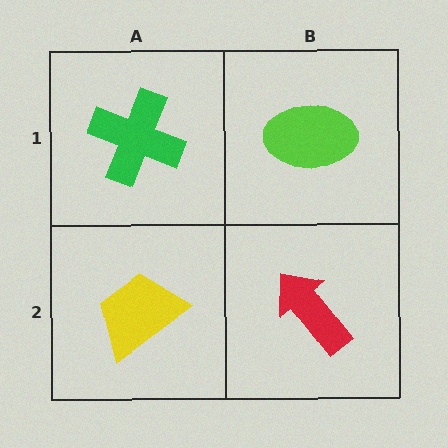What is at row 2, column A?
A yellow trapezoid.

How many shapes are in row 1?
2 shapes.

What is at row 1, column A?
A green cross.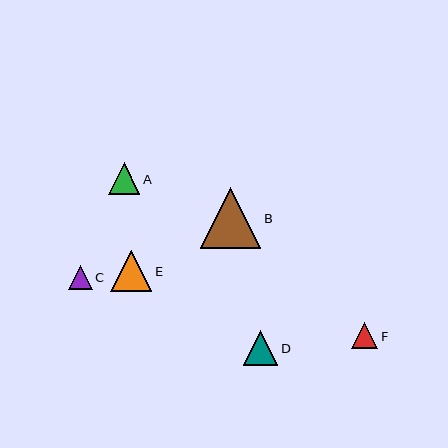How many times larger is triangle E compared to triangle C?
Triangle E is approximately 1.7 times the size of triangle C.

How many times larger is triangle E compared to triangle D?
Triangle E is approximately 1.2 times the size of triangle D.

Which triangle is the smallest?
Triangle C is the smallest with a size of approximately 24 pixels.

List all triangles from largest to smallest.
From largest to smallest: B, E, D, A, F, C.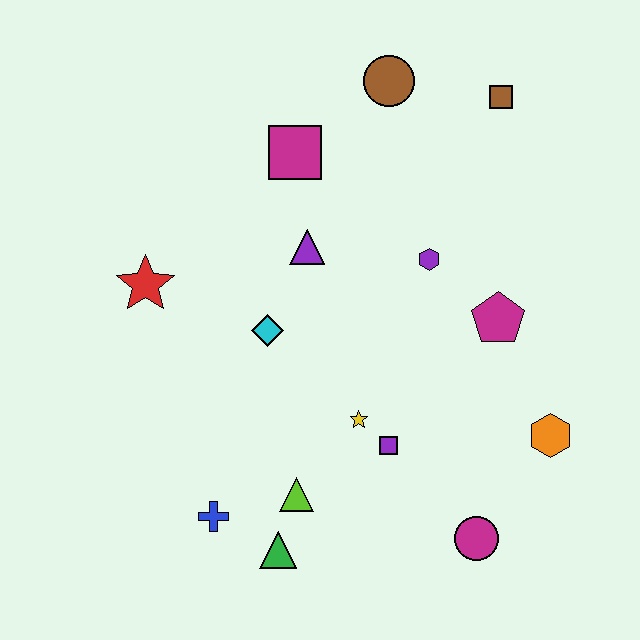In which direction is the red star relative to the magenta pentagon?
The red star is to the left of the magenta pentagon.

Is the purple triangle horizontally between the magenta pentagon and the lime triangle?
Yes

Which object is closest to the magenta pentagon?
The purple hexagon is closest to the magenta pentagon.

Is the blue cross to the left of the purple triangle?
Yes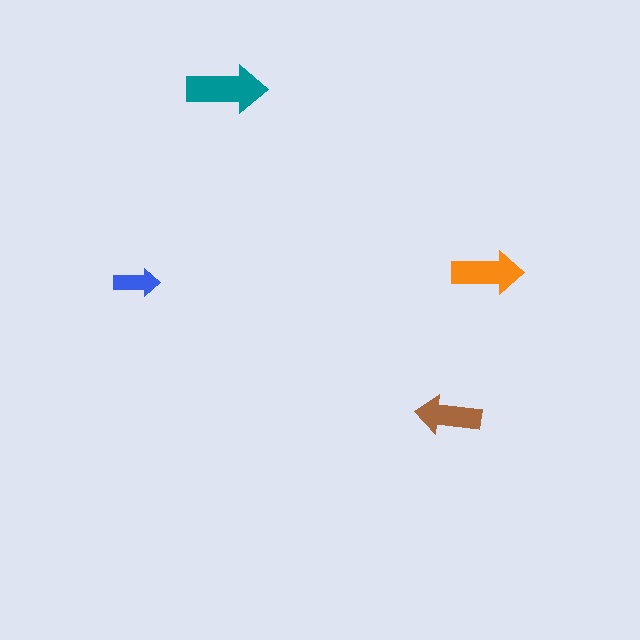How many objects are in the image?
There are 4 objects in the image.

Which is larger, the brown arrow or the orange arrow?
The orange one.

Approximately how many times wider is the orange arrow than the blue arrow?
About 1.5 times wider.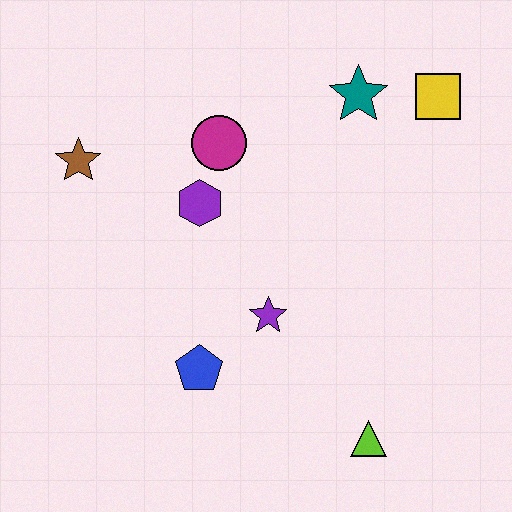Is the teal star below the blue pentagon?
No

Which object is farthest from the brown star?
The lime triangle is farthest from the brown star.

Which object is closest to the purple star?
The blue pentagon is closest to the purple star.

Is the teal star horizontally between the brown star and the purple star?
No